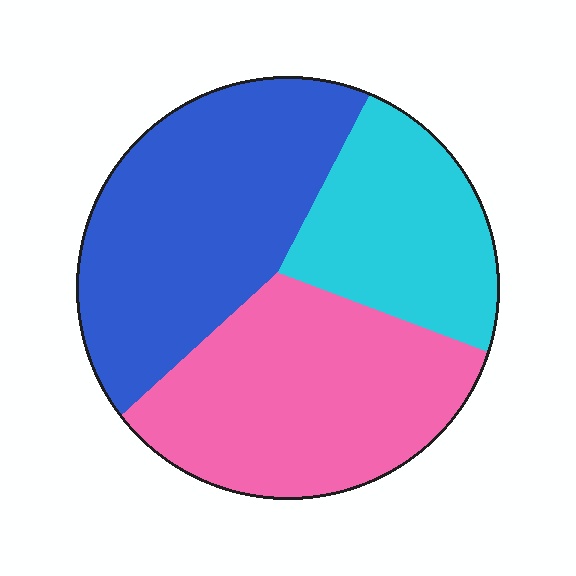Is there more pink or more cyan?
Pink.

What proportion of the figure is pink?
Pink covers about 35% of the figure.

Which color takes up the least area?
Cyan, at roughly 25%.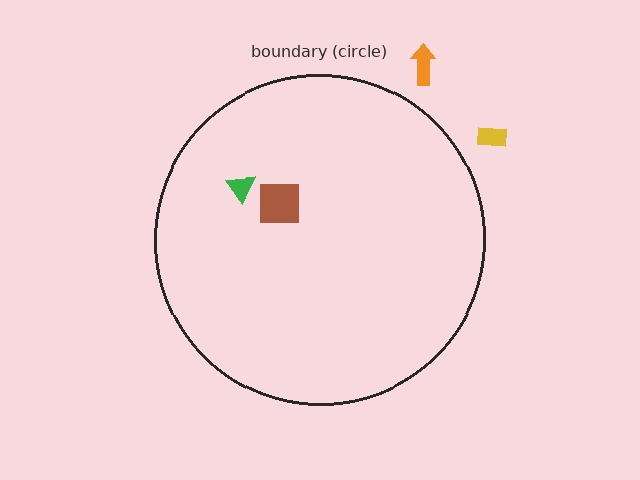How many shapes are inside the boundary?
2 inside, 2 outside.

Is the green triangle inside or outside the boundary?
Inside.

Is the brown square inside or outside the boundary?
Inside.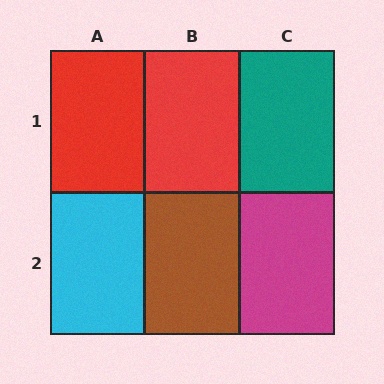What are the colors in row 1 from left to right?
Red, red, teal.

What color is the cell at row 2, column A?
Cyan.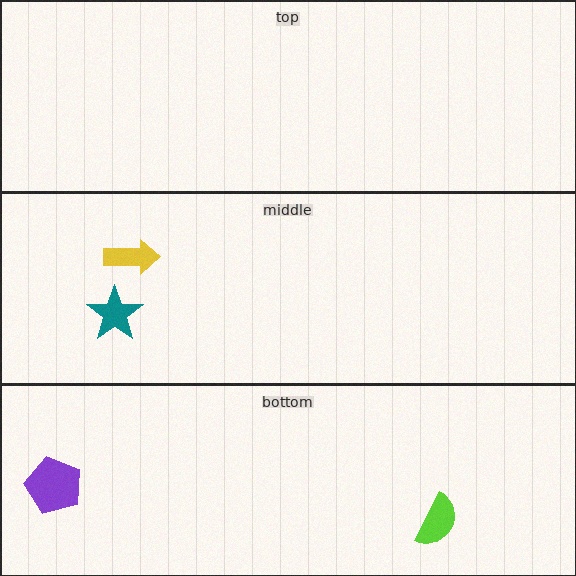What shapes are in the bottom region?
The lime semicircle, the purple pentagon.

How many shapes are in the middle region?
2.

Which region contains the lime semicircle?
The bottom region.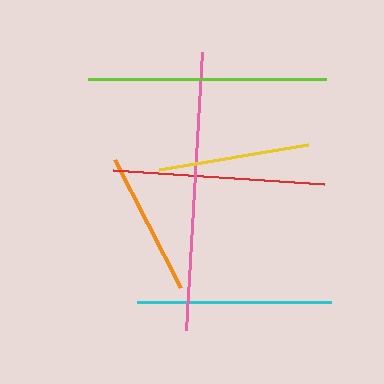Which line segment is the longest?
The pink line is the longest at approximately 278 pixels.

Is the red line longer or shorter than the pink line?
The pink line is longer than the red line.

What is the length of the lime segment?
The lime segment is approximately 239 pixels long.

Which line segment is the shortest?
The orange line is the shortest at approximately 143 pixels.